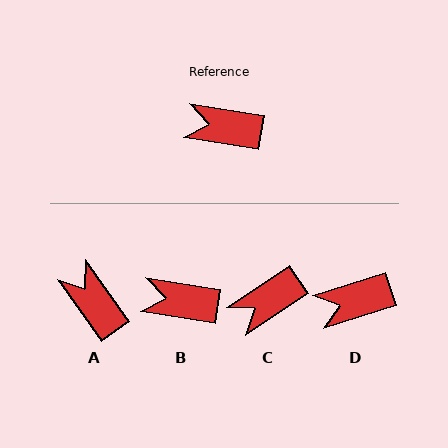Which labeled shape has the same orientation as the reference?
B.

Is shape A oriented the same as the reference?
No, it is off by about 45 degrees.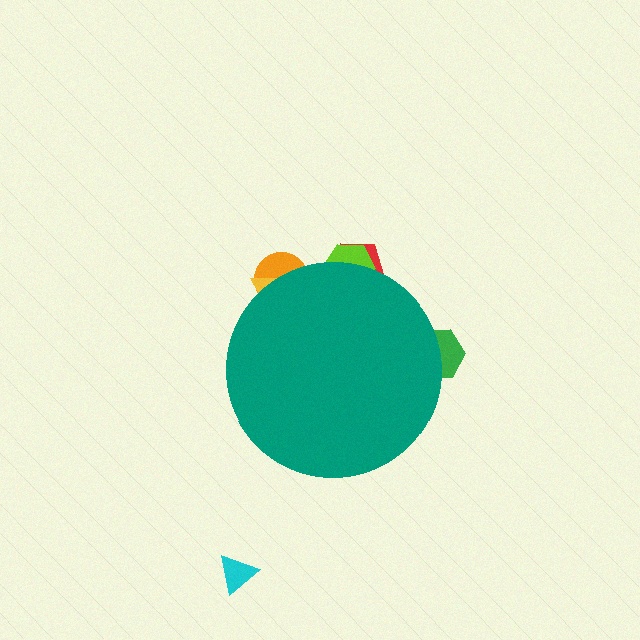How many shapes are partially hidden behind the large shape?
5 shapes are partially hidden.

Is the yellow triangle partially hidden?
Yes, the yellow triangle is partially hidden behind the teal circle.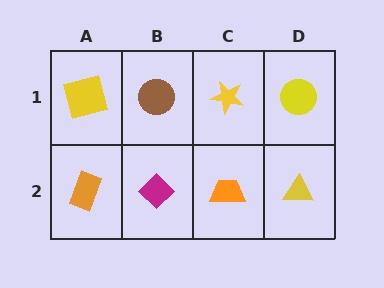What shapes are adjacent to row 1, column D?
A yellow triangle (row 2, column D), a yellow star (row 1, column C).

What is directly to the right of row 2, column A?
A magenta diamond.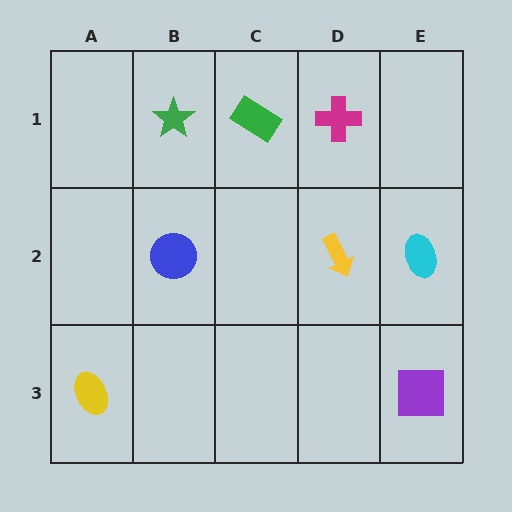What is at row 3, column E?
A purple square.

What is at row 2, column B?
A blue circle.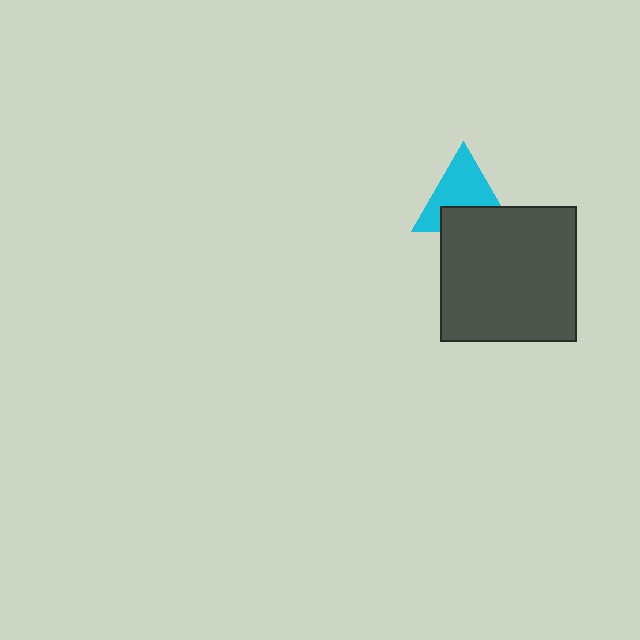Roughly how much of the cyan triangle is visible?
About half of it is visible (roughly 62%).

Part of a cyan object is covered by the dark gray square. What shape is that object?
It is a triangle.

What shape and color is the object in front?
The object in front is a dark gray square.